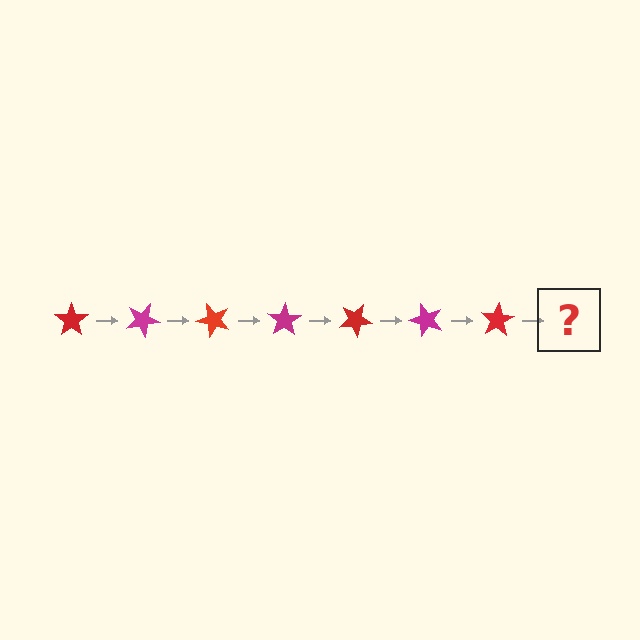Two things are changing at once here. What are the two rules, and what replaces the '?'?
The two rules are that it rotates 25 degrees each step and the color cycles through red and magenta. The '?' should be a magenta star, rotated 175 degrees from the start.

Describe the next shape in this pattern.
It should be a magenta star, rotated 175 degrees from the start.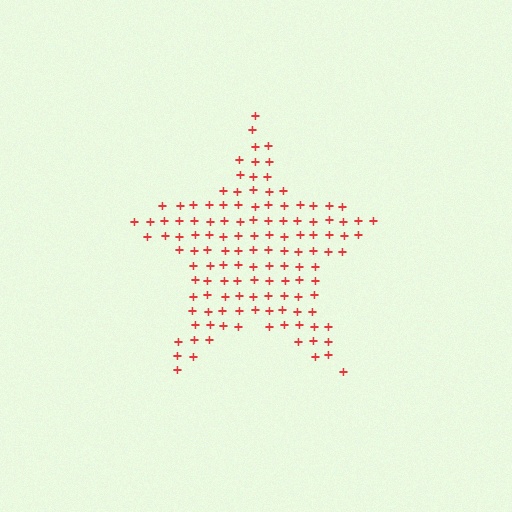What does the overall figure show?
The overall figure shows a star.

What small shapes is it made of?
It is made of small plus signs.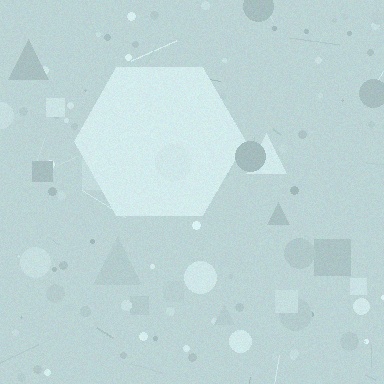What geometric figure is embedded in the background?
A hexagon is embedded in the background.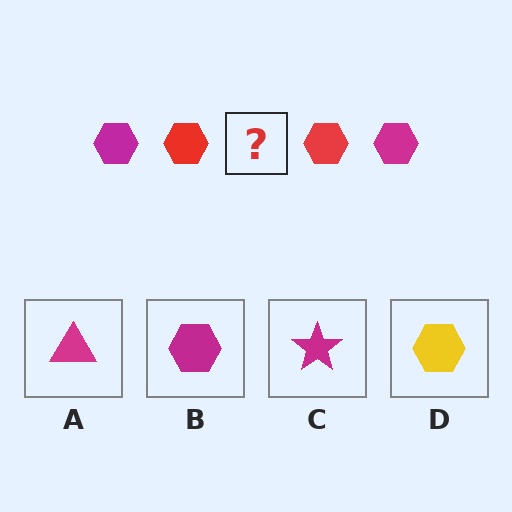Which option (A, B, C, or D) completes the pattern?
B.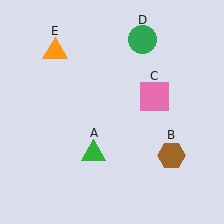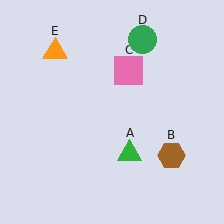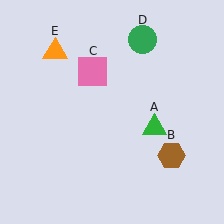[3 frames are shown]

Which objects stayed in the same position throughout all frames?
Brown hexagon (object B) and green circle (object D) and orange triangle (object E) remained stationary.